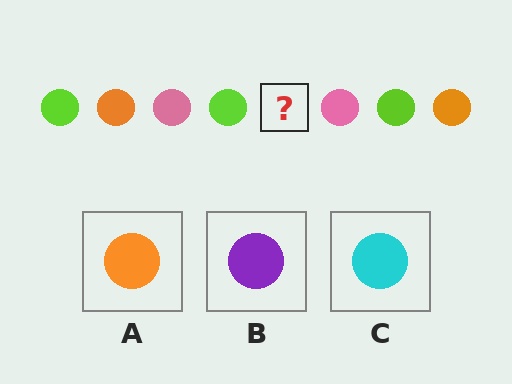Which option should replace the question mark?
Option A.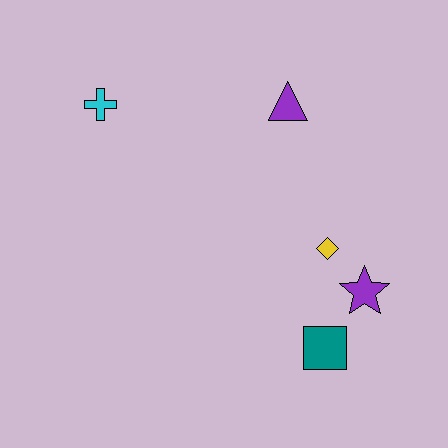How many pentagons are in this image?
There are no pentagons.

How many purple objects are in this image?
There are 2 purple objects.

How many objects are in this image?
There are 5 objects.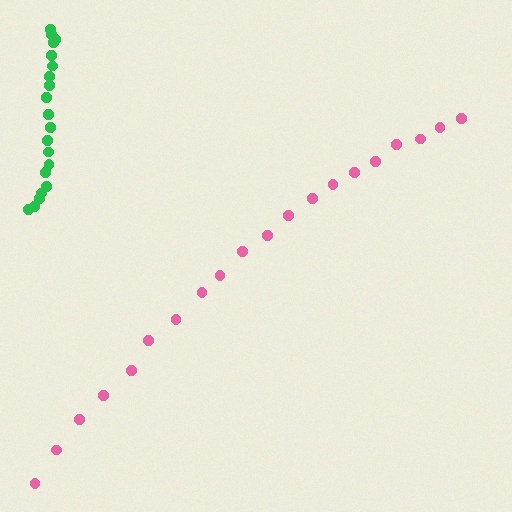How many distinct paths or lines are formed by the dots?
There are 2 distinct paths.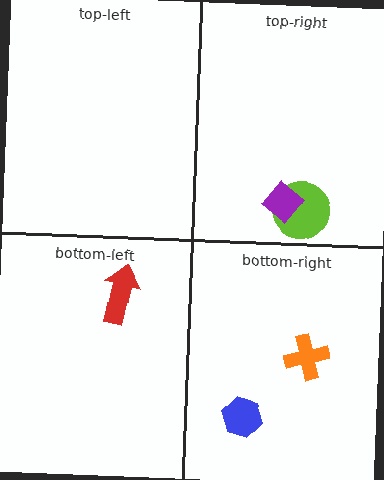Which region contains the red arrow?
The bottom-left region.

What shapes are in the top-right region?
The lime circle, the purple diamond.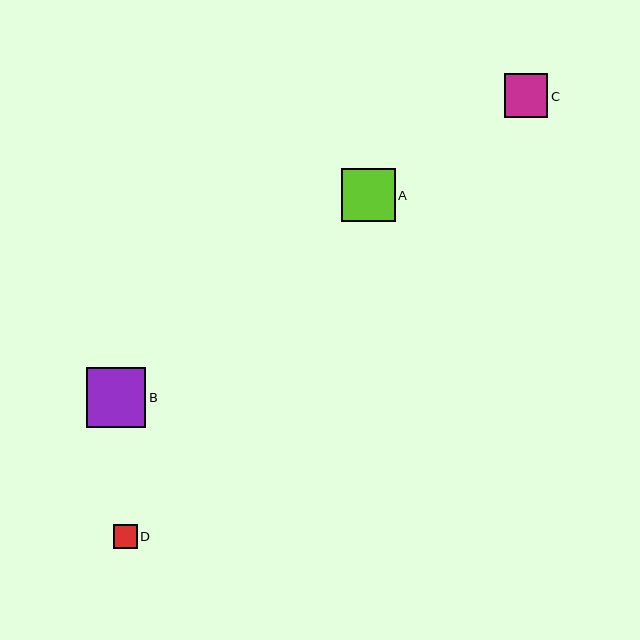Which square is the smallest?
Square D is the smallest with a size of approximately 24 pixels.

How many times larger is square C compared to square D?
Square C is approximately 1.8 times the size of square D.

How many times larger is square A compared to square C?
Square A is approximately 1.2 times the size of square C.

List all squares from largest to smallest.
From largest to smallest: B, A, C, D.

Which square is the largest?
Square B is the largest with a size of approximately 59 pixels.